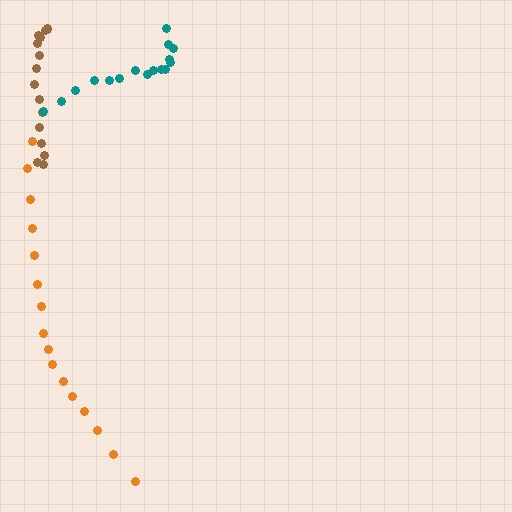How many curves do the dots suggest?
There are 3 distinct paths.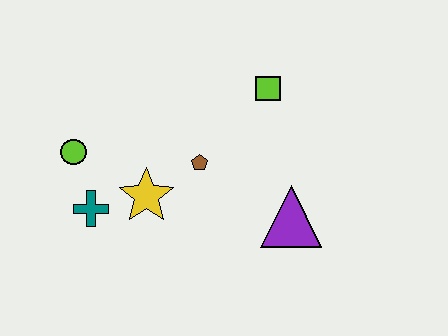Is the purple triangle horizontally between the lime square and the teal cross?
No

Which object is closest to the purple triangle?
The brown pentagon is closest to the purple triangle.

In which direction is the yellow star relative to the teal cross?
The yellow star is to the right of the teal cross.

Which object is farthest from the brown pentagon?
The lime circle is farthest from the brown pentagon.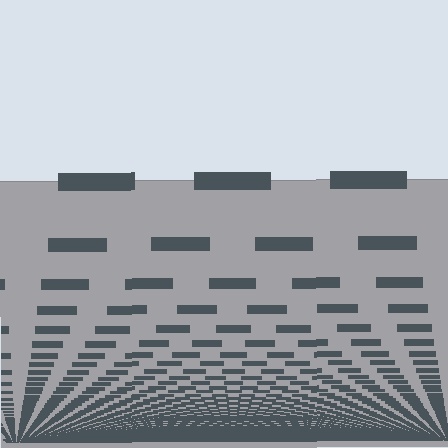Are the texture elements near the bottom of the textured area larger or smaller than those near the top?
Smaller. The gradient is inverted — elements near the bottom are smaller and denser.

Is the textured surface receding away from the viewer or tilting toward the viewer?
The surface appears to tilt toward the viewer. Texture elements get larger and sparser toward the top.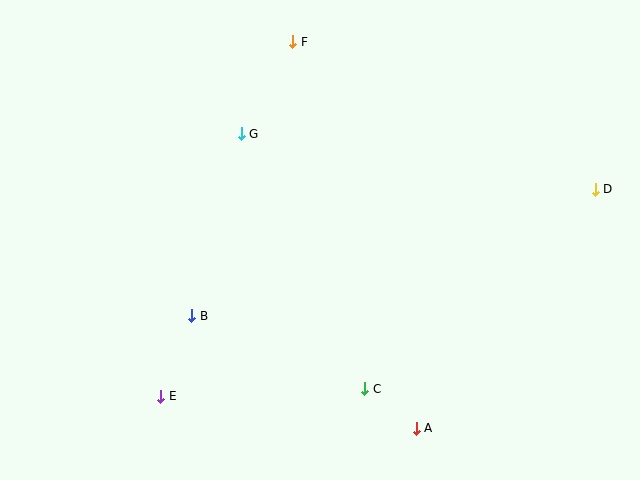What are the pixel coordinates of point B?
Point B is at (192, 316).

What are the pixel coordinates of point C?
Point C is at (365, 389).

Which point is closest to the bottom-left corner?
Point E is closest to the bottom-left corner.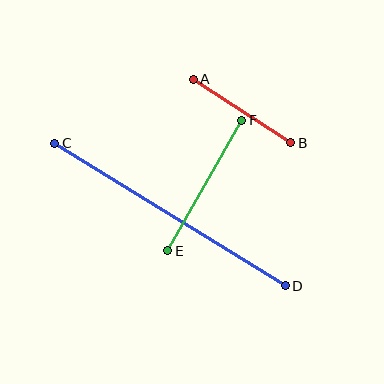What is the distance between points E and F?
The distance is approximately 150 pixels.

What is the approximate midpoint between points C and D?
The midpoint is at approximately (170, 215) pixels.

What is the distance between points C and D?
The distance is approximately 271 pixels.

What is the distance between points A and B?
The distance is approximately 116 pixels.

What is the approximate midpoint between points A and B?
The midpoint is at approximately (242, 111) pixels.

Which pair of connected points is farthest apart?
Points C and D are farthest apart.